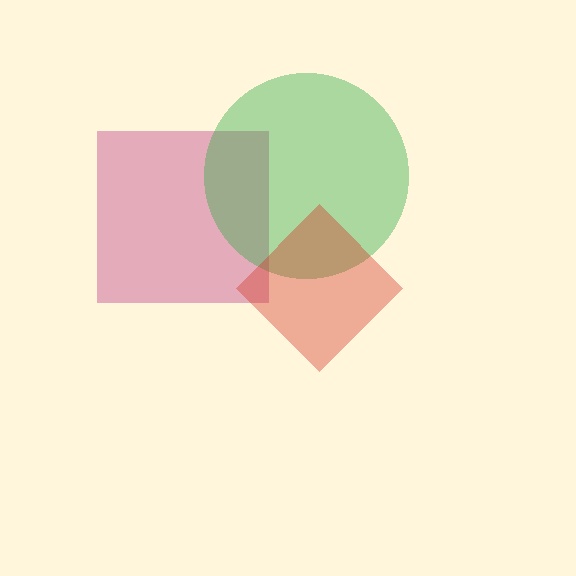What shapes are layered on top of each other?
The layered shapes are: a magenta square, a green circle, a red diamond.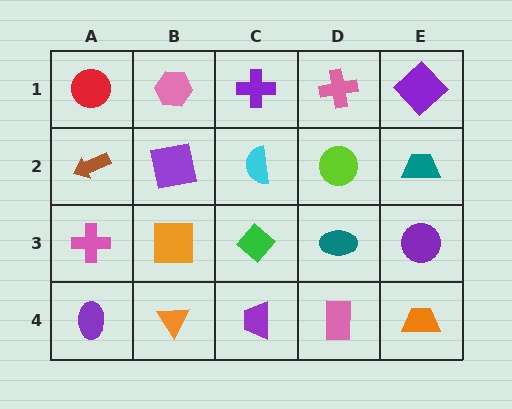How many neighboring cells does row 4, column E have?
2.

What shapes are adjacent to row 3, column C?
A cyan semicircle (row 2, column C), a purple trapezoid (row 4, column C), an orange square (row 3, column B), a teal ellipse (row 3, column D).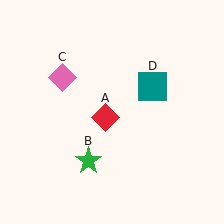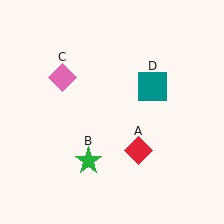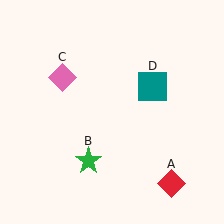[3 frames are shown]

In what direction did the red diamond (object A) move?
The red diamond (object A) moved down and to the right.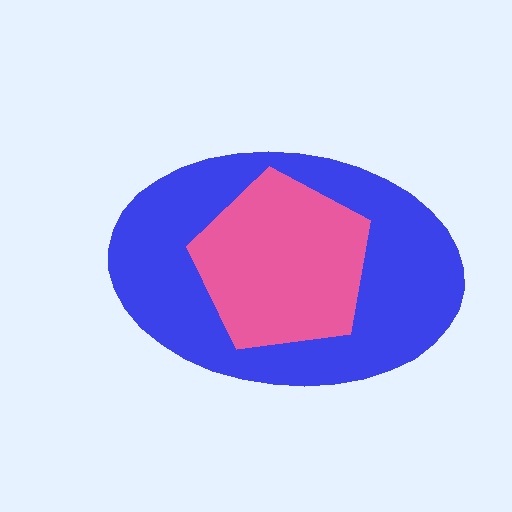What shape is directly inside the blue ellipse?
The pink pentagon.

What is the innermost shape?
The pink pentagon.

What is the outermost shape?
The blue ellipse.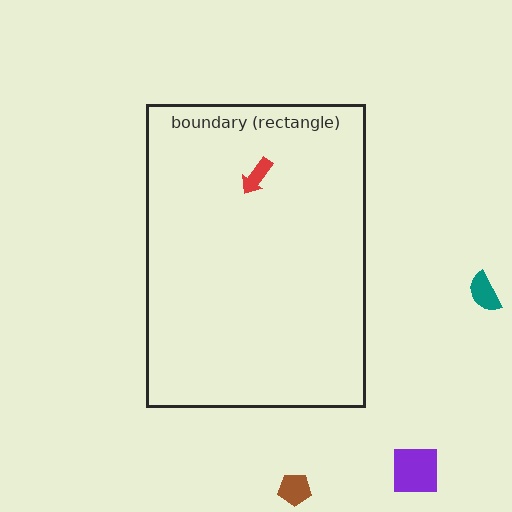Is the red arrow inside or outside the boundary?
Inside.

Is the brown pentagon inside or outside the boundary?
Outside.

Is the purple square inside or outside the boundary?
Outside.